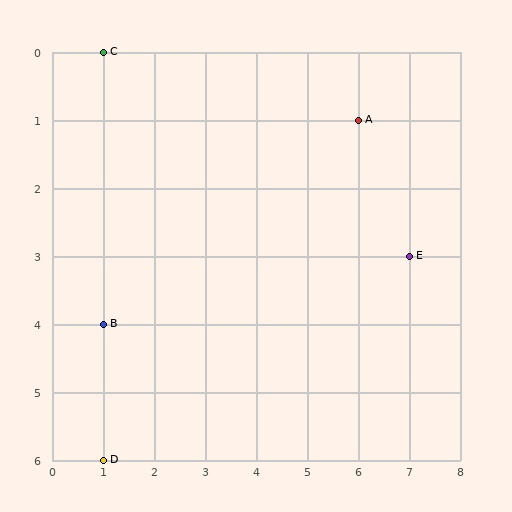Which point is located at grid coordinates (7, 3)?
Point E is at (7, 3).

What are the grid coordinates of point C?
Point C is at grid coordinates (1, 0).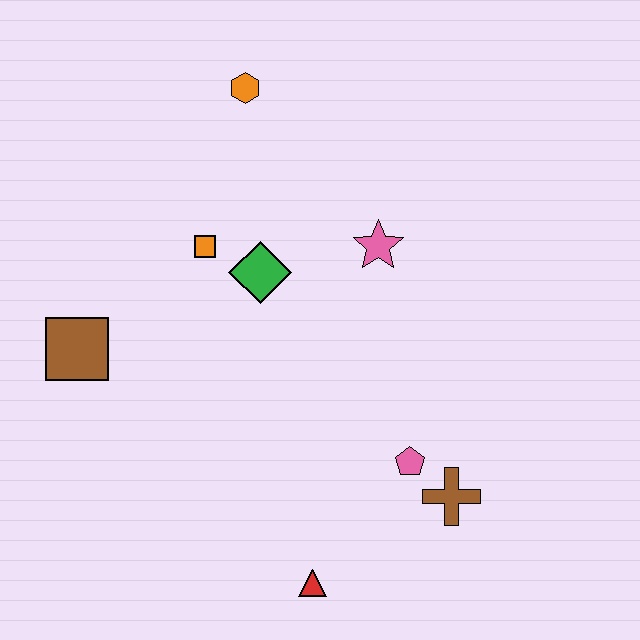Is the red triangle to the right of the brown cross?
No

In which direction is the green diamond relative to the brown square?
The green diamond is to the right of the brown square.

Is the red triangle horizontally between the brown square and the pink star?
Yes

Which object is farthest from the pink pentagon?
The orange hexagon is farthest from the pink pentagon.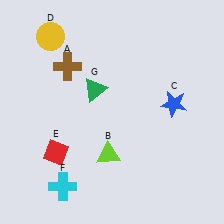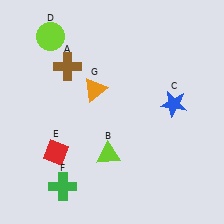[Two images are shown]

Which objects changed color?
D changed from yellow to lime. F changed from cyan to green. G changed from green to orange.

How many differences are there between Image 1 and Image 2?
There are 3 differences between the two images.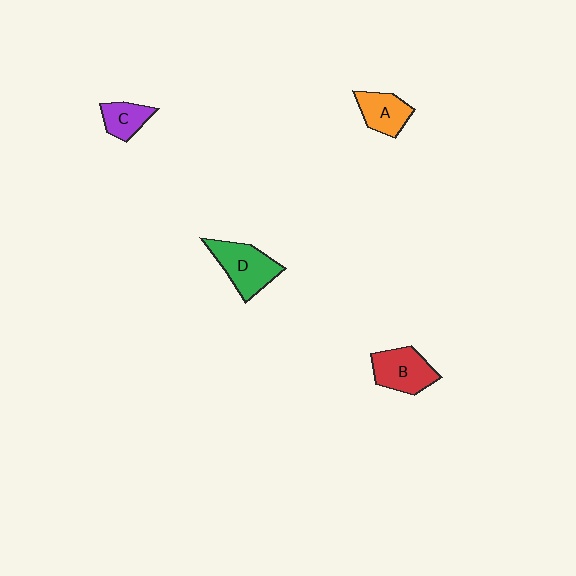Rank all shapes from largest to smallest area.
From largest to smallest: D (green), B (red), A (orange), C (purple).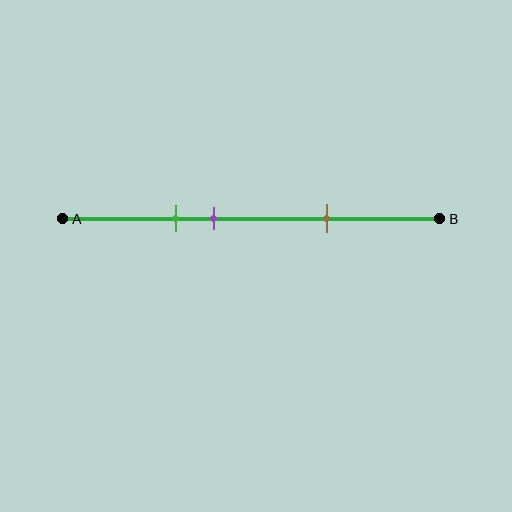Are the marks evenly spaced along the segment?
No, the marks are not evenly spaced.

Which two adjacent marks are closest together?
The green and purple marks are the closest adjacent pair.